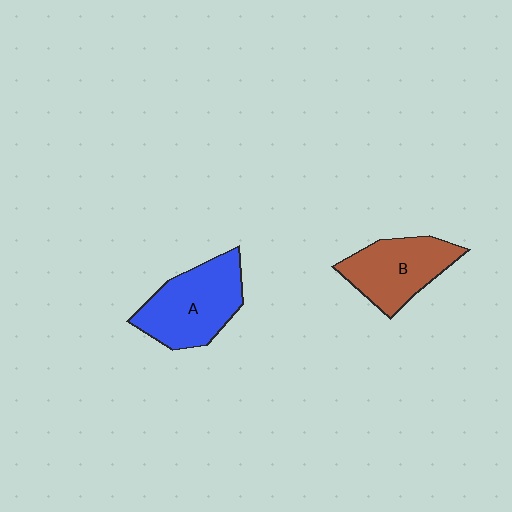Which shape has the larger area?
Shape A (blue).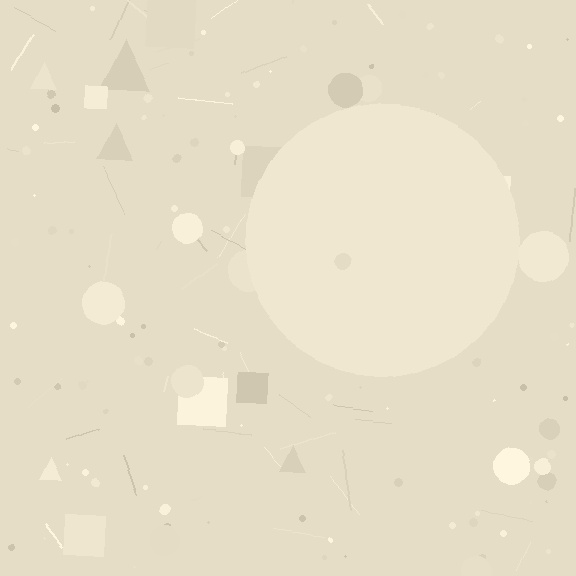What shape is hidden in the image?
A circle is hidden in the image.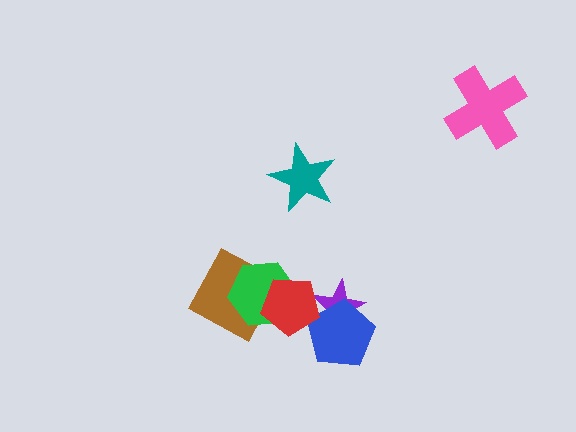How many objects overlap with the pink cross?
0 objects overlap with the pink cross.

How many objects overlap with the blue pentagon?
2 objects overlap with the blue pentagon.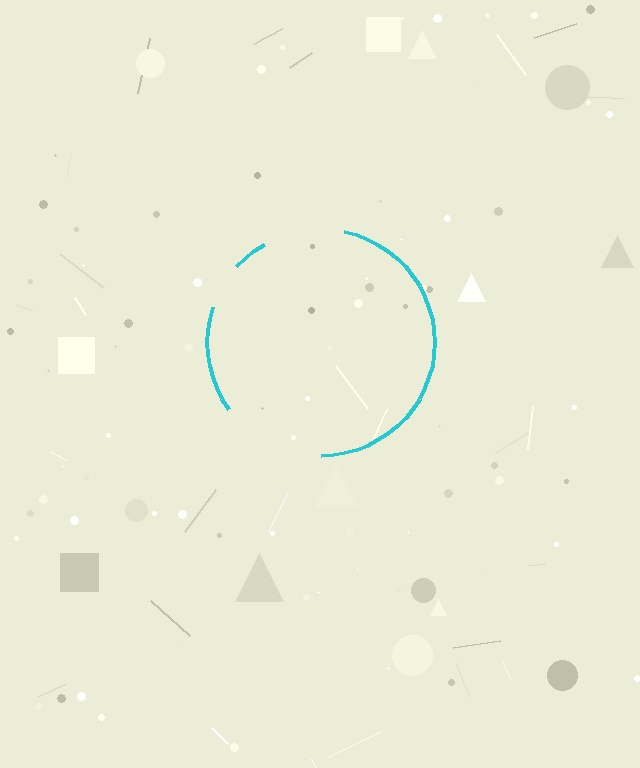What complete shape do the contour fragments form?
The contour fragments form a circle.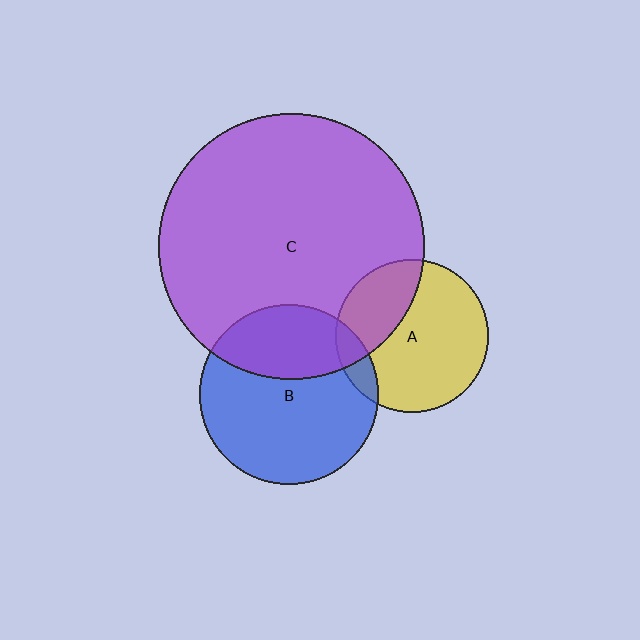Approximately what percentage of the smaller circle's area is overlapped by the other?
Approximately 10%.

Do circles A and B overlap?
Yes.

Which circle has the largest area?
Circle C (purple).